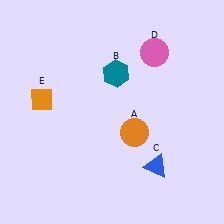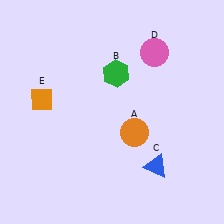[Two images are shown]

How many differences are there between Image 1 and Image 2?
There is 1 difference between the two images.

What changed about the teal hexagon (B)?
In Image 1, B is teal. In Image 2, it changed to green.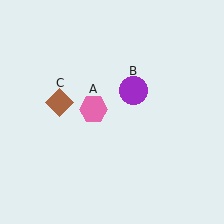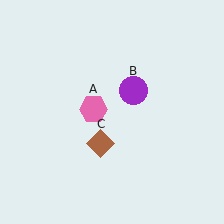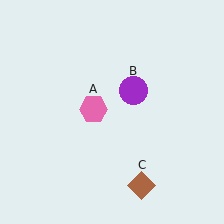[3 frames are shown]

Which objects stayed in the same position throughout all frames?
Pink hexagon (object A) and purple circle (object B) remained stationary.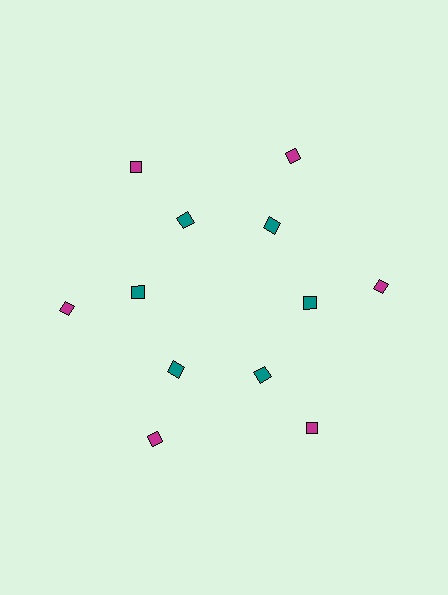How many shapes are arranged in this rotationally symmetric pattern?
There are 12 shapes, arranged in 6 groups of 2.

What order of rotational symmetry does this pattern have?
This pattern has 6-fold rotational symmetry.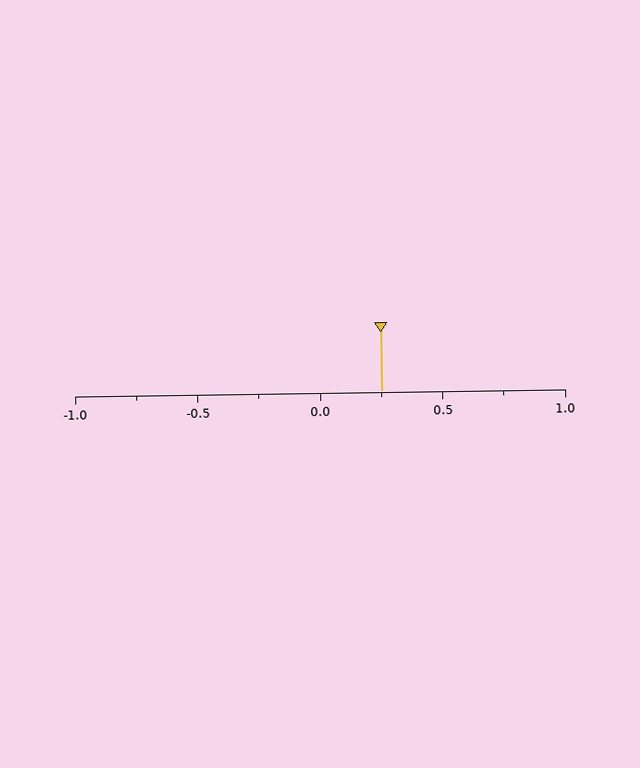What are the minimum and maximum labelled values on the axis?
The axis runs from -1.0 to 1.0.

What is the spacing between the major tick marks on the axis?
The major ticks are spaced 0.5 apart.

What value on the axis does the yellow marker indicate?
The marker indicates approximately 0.25.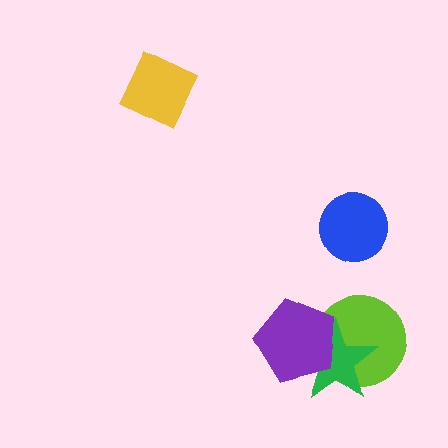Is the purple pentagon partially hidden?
No, no other shape covers it.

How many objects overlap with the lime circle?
2 objects overlap with the lime circle.